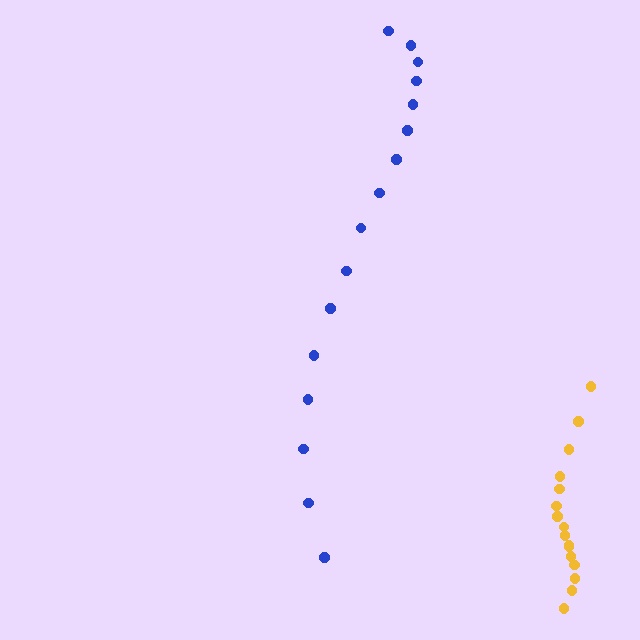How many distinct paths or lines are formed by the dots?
There are 2 distinct paths.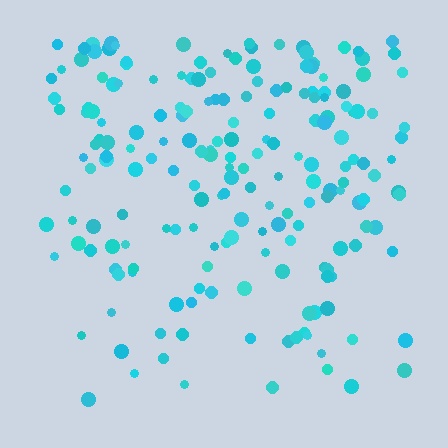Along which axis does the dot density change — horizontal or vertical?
Vertical.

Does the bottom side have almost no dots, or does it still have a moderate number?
Still a moderate number, just noticeably fewer than the top.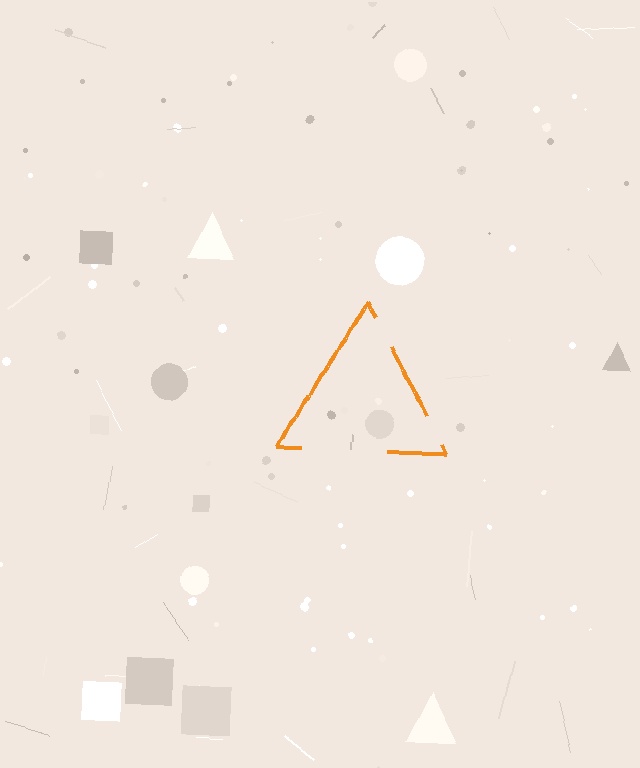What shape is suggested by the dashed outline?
The dashed outline suggests a triangle.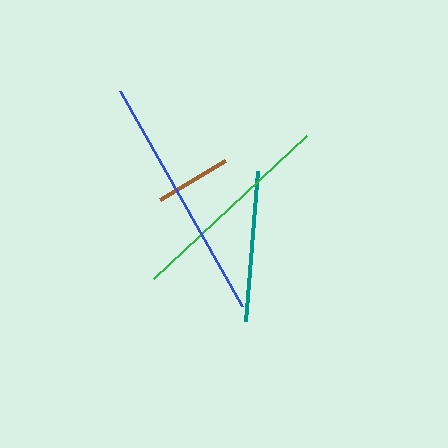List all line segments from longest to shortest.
From longest to shortest: blue, green, teal, brown.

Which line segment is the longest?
The blue line is the longest at approximately 247 pixels.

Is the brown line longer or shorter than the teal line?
The teal line is longer than the brown line.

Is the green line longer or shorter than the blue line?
The blue line is longer than the green line.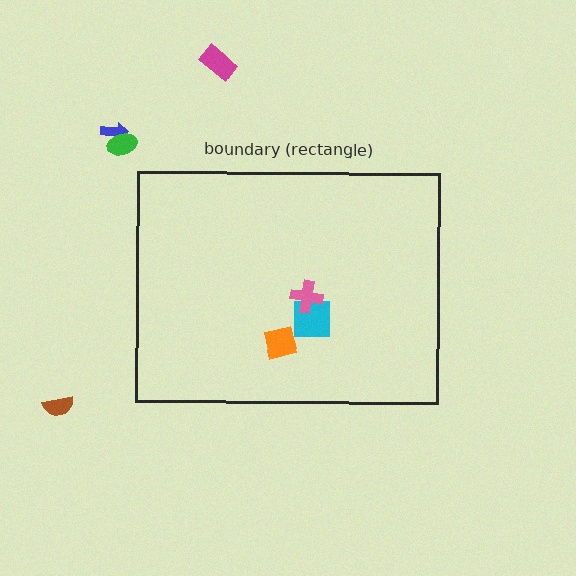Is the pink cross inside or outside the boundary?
Inside.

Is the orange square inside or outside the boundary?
Inside.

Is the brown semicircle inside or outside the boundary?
Outside.